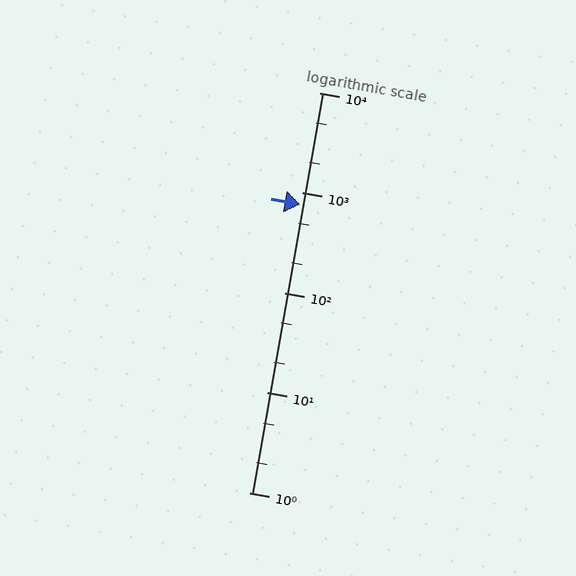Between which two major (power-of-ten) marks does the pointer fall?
The pointer is between 100 and 1000.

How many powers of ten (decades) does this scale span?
The scale spans 4 decades, from 1 to 10000.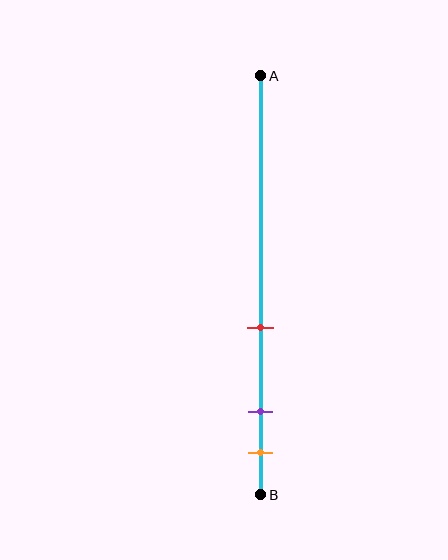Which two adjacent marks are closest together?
The purple and orange marks are the closest adjacent pair.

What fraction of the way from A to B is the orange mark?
The orange mark is approximately 90% (0.9) of the way from A to B.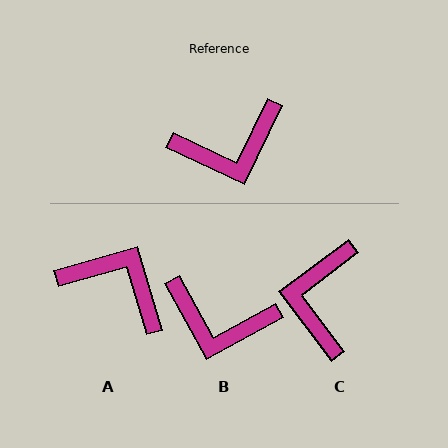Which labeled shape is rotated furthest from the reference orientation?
A, about 132 degrees away.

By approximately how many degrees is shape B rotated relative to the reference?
Approximately 36 degrees clockwise.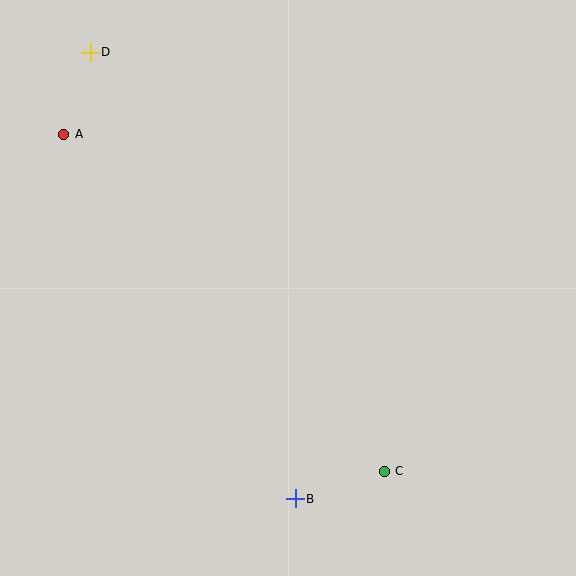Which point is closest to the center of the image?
Point C at (384, 471) is closest to the center.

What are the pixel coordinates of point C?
Point C is at (384, 471).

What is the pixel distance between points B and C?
The distance between B and C is 93 pixels.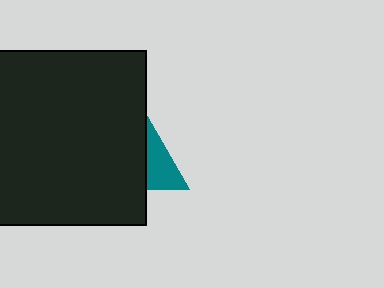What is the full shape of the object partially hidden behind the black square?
The partially hidden object is a teal triangle.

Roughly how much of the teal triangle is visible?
A small part of it is visible (roughly 42%).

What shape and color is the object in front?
The object in front is a black square.